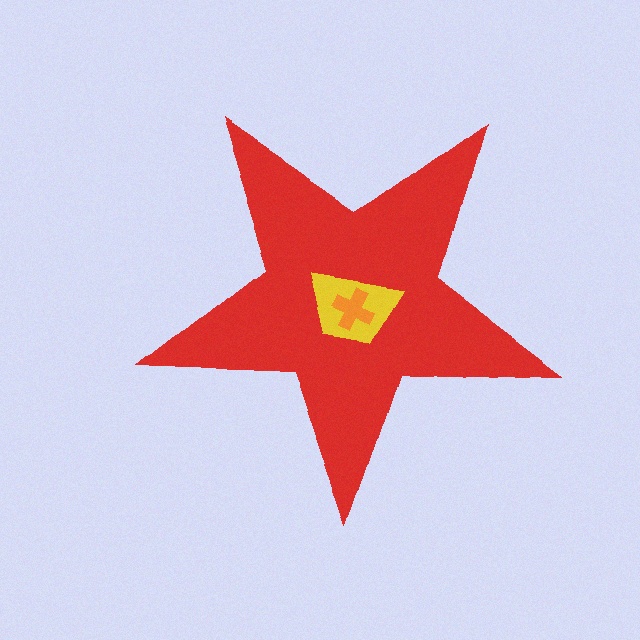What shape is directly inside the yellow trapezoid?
The orange cross.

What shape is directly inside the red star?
The yellow trapezoid.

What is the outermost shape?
The red star.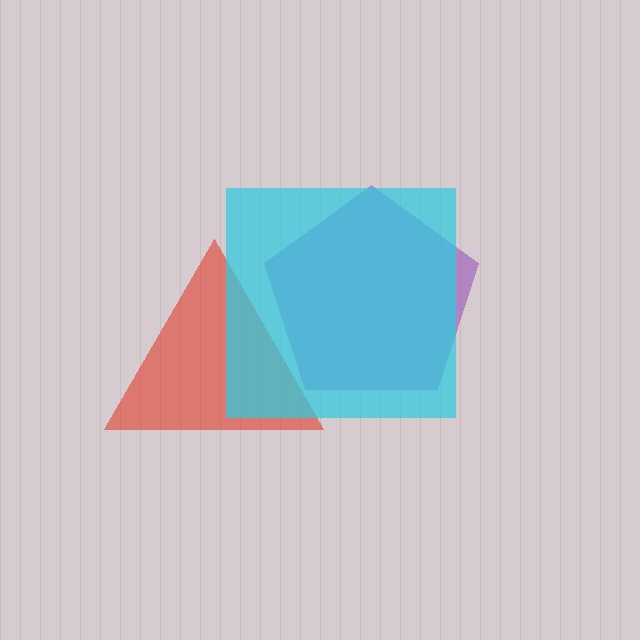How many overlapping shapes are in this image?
There are 3 overlapping shapes in the image.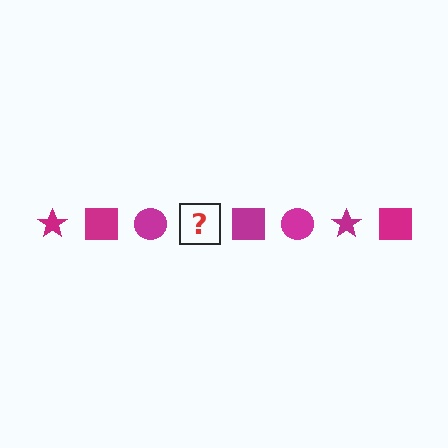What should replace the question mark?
The question mark should be replaced with a magenta star.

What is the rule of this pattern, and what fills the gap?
The rule is that the pattern cycles through star, square, circle shapes in magenta. The gap should be filled with a magenta star.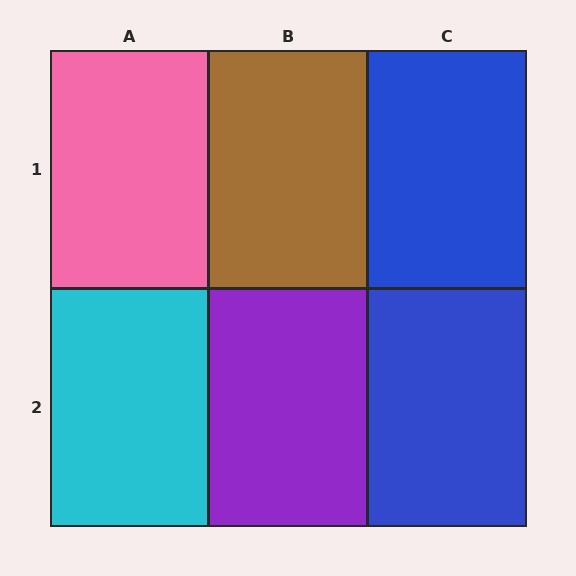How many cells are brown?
1 cell is brown.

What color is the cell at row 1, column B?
Brown.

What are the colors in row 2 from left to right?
Cyan, purple, blue.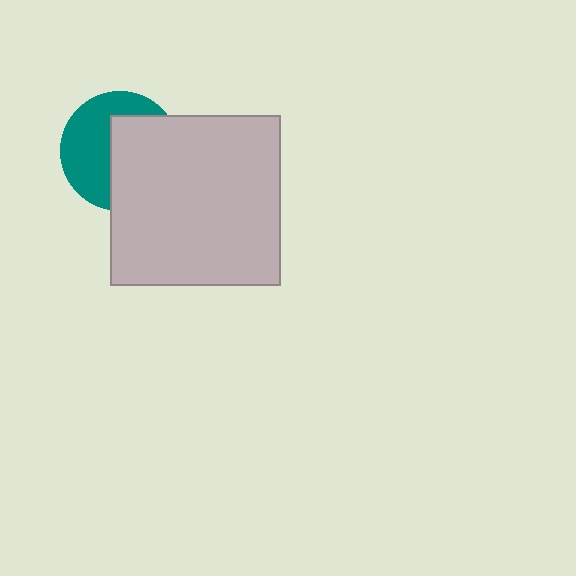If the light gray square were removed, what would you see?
You would see the complete teal circle.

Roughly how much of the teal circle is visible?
About half of it is visible (roughly 48%).